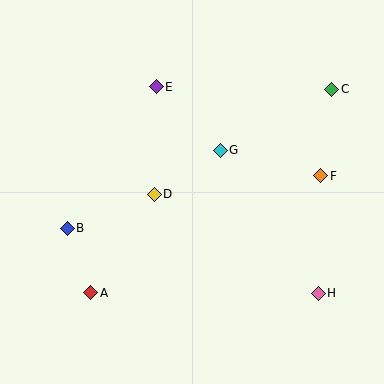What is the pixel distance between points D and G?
The distance between D and G is 80 pixels.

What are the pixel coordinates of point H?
Point H is at (318, 293).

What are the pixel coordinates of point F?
Point F is at (321, 176).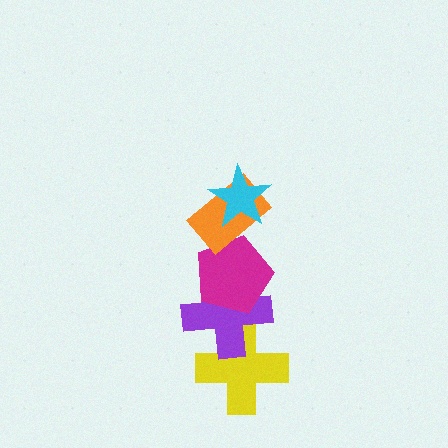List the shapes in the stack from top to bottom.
From top to bottom: the cyan star, the orange rectangle, the magenta pentagon, the purple cross, the yellow cross.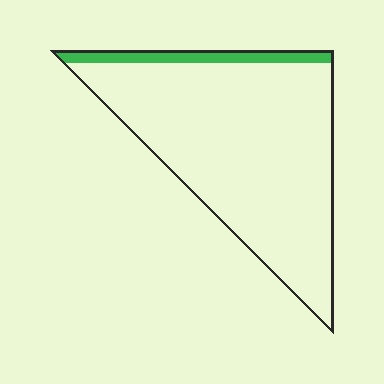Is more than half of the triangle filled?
No.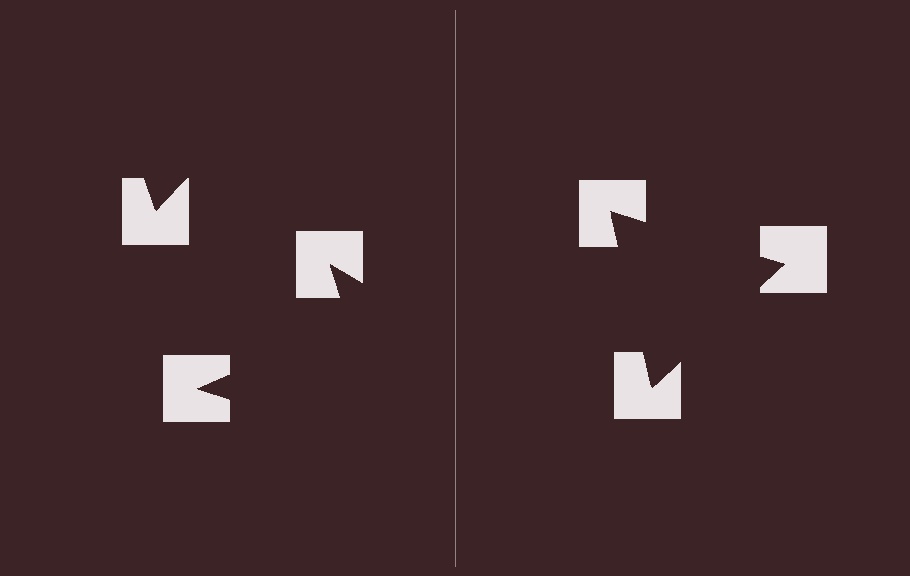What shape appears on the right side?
An illusory triangle.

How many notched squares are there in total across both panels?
6 — 3 on each side.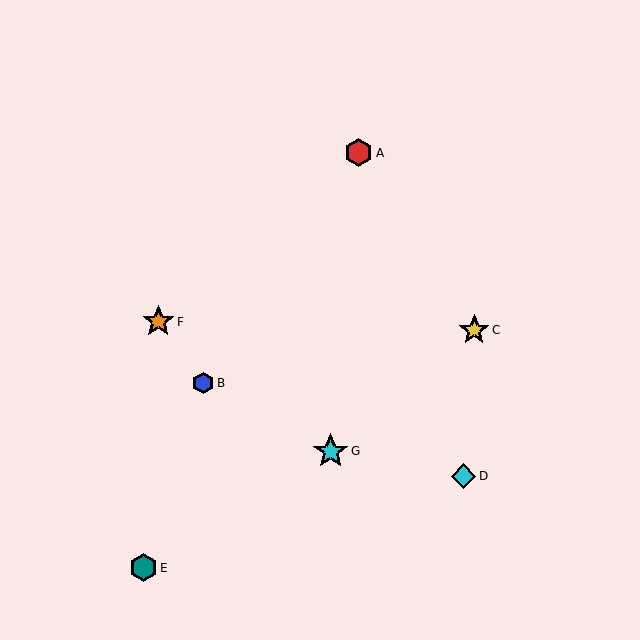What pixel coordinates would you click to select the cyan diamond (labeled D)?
Click at (464, 476) to select the cyan diamond D.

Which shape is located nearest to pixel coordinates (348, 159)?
The red hexagon (labeled A) at (359, 153) is nearest to that location.